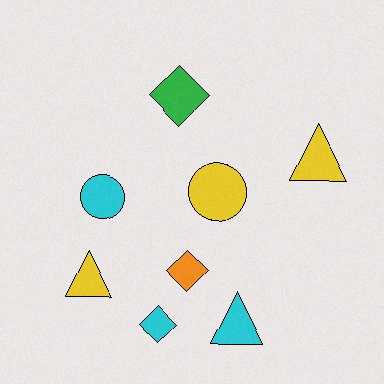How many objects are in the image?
There are 8 objects.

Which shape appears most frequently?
Triangle, with 3 objects.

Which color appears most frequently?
Cyan, with 3 objects.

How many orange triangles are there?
There are no orange triangles.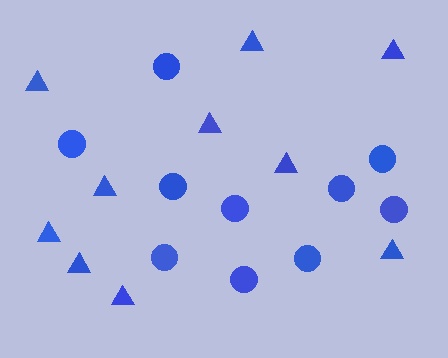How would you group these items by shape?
There are 2 groups: one group of triangles (10) and one group of circles (10).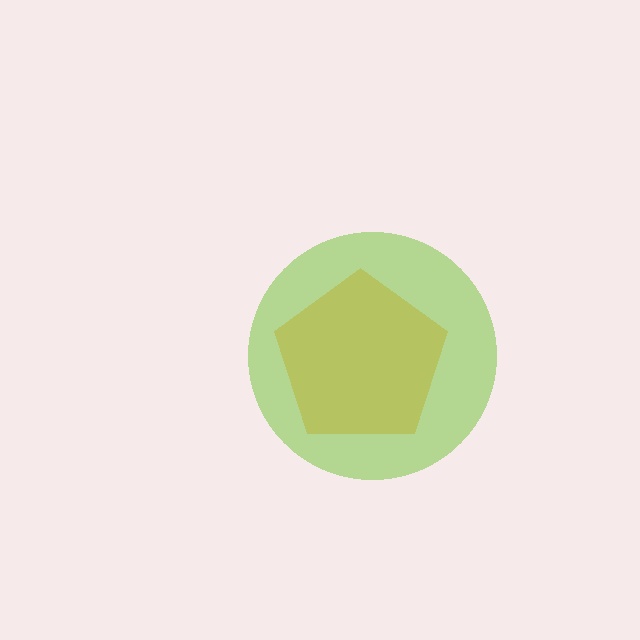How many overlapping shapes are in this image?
There are 2 overlapping shapes in the image.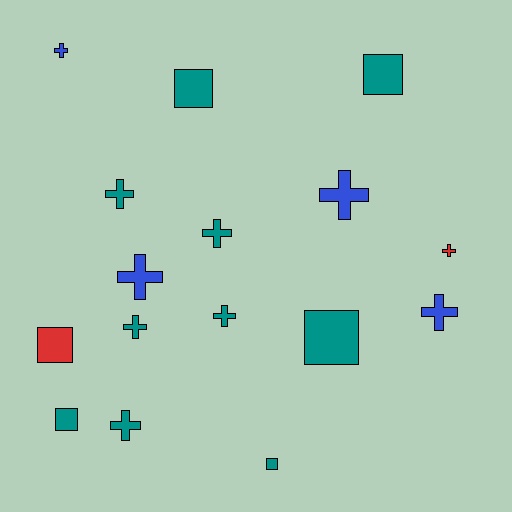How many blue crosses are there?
There are 4 blue crosses.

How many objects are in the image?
There are 16 objects.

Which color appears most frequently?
Teal, with 10 objects.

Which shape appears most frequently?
Cross, with 10 objects.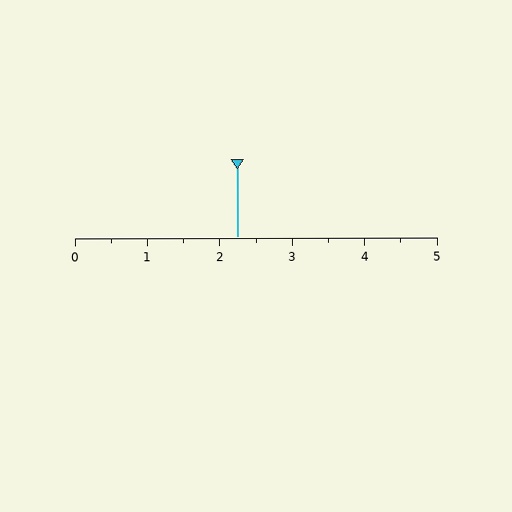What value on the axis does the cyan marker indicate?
The marker indicates approximately 2.2.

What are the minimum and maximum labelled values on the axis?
The axis runs from 0 to 5.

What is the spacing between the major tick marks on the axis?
The major ticks are spaced 1 apart.